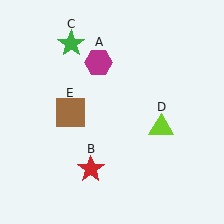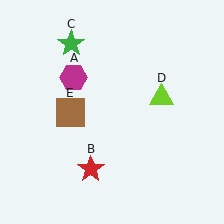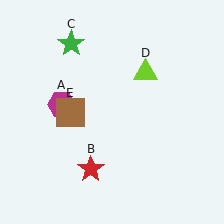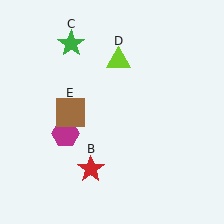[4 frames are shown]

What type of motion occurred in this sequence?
The magenta hexagon (object A), lime triangle (object D) rotated counterclockwise around the center of the scene.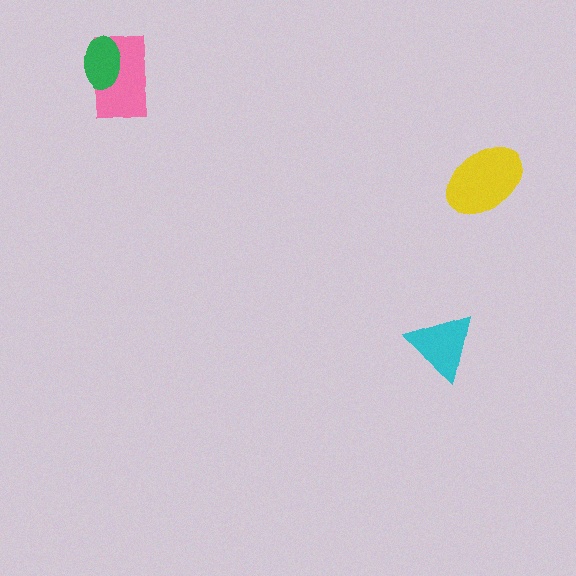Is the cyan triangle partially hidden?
No, no other shape covers it.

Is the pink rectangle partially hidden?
Yes, it is partially covered by another shape.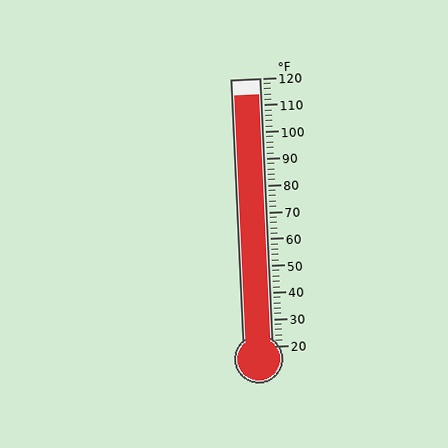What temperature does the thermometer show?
The thermometer shows approximately 114°F.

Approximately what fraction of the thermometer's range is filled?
The thermometer is filled to approximately 95% of its range.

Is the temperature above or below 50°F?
The temperature is above 50°F.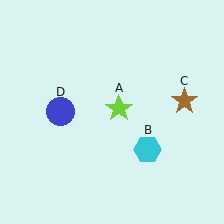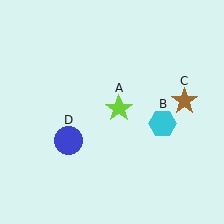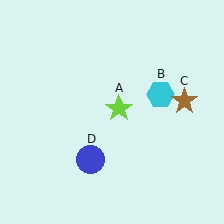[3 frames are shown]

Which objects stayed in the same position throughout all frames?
Lime star (object A) and brown star (object C) remained stationary.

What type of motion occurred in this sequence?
The cyan hexagon (object B), blue circle (object D) rotated counterclockwise around the center of the scene.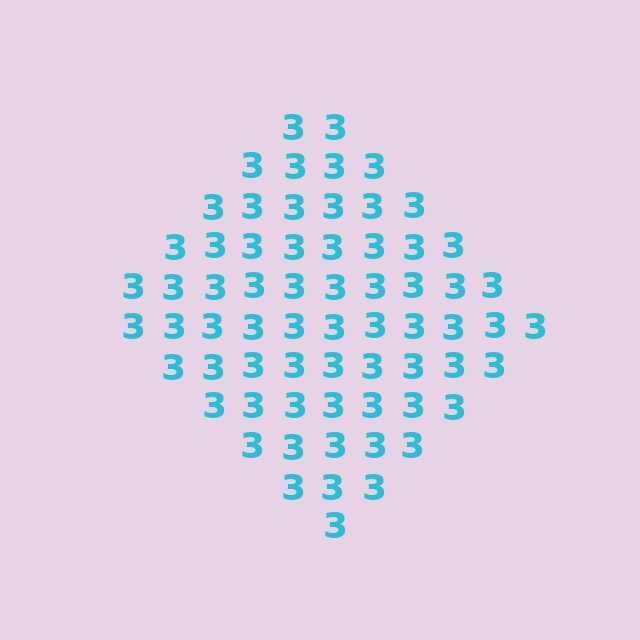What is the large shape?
The large shape is a diamond.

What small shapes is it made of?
It is made of small digit 3's.